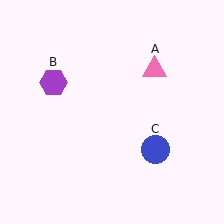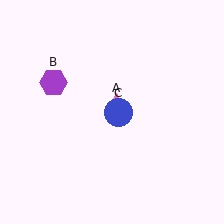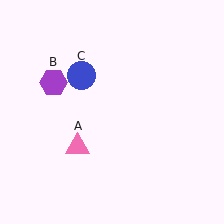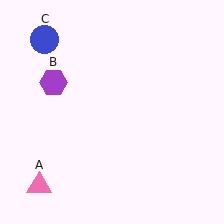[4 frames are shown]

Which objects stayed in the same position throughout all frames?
Purple hexagon (object B) remained stationary.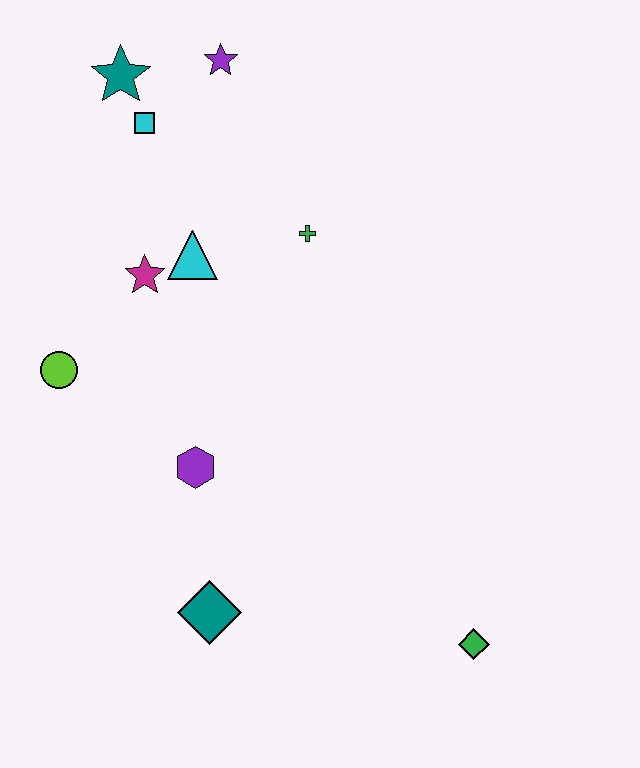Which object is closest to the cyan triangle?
The magenta star is closest to the cyan triangle.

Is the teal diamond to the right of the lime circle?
Yes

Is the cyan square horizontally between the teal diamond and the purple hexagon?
No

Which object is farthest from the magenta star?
The green diamond is farthest from the magenta star.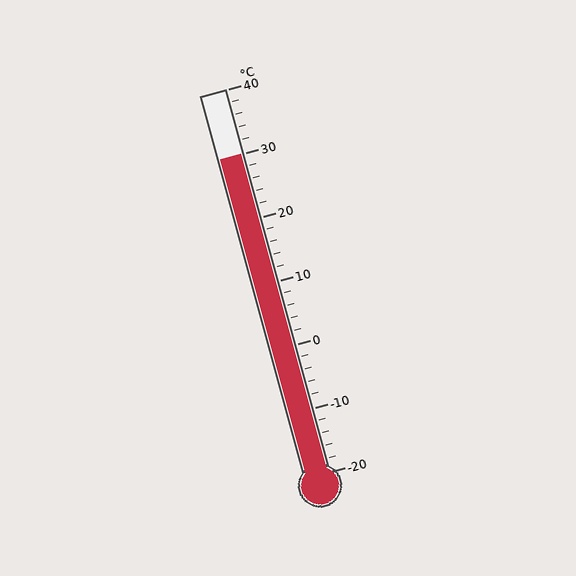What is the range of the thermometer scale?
The thermometer scale ranges from -20°C to 40°C.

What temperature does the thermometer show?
The thermometer shows approximately 30°C.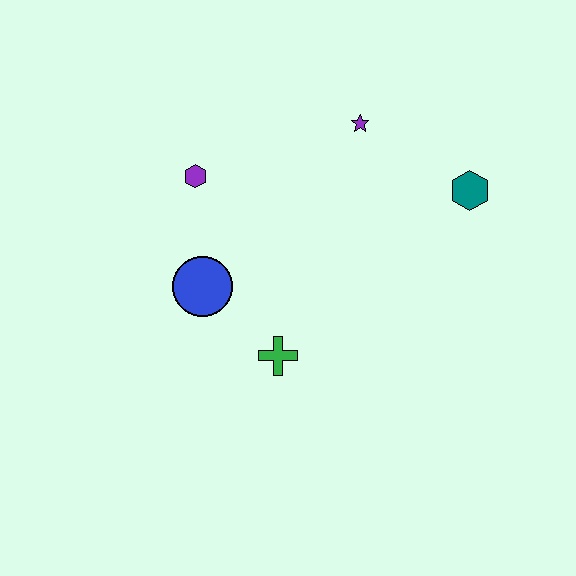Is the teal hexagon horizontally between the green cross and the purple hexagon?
No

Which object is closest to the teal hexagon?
The purple star is closest to the teal hexagon.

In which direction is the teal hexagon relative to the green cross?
The teal hexagon is to the right of the green cross.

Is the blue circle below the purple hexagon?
Yes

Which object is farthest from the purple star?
The green cross is farthest from the purple star.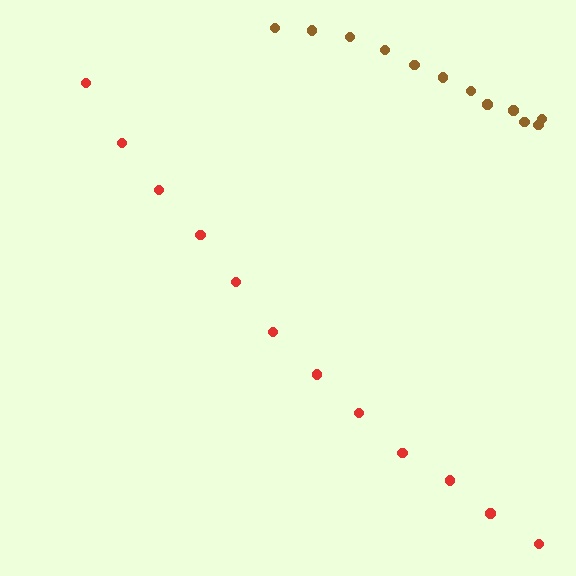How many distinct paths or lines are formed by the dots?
There are 2 distinct paths.